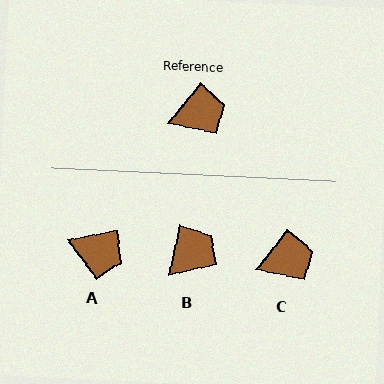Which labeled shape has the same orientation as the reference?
C.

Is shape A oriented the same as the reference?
No, it is off by about 41 degrees.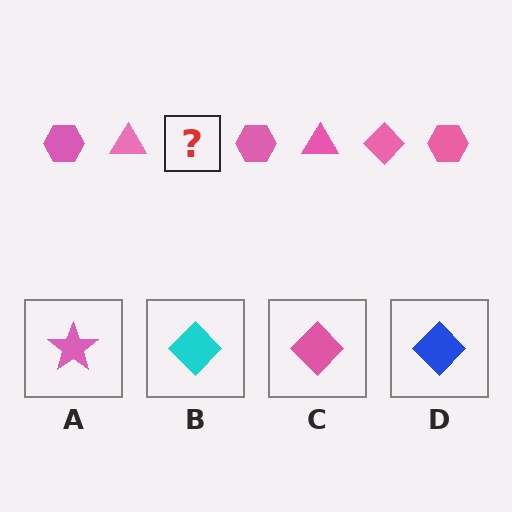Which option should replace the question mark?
Option C.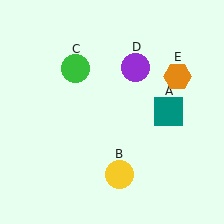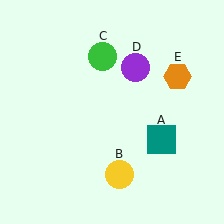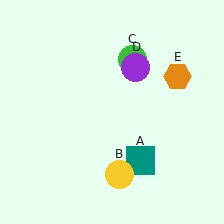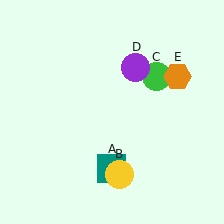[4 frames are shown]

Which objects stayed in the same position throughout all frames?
Yellow circle (object B) and purple circle (object D) and orange hexagon (object E) remained stationary.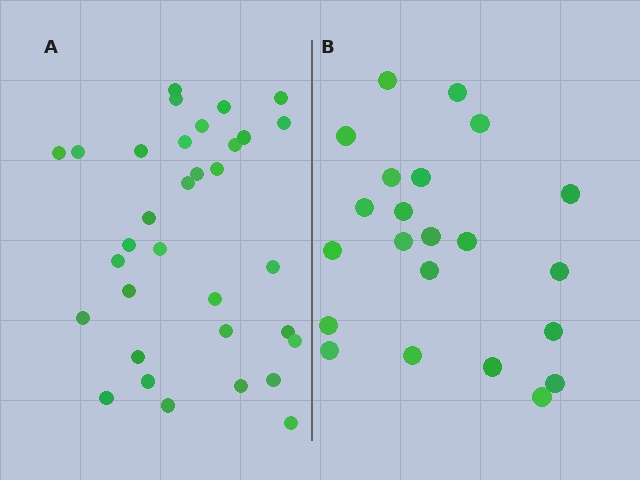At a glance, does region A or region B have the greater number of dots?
Region A (the left region) has more dots.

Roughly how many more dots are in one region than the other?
Region A has roughly 12 or so more dots than region B.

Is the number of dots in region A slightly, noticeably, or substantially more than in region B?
Region A has substantially more. The ratio is roughly 1.5 to 1.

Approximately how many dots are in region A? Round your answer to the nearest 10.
About 30 dots. (The exact count is 33, which rounds to 30.)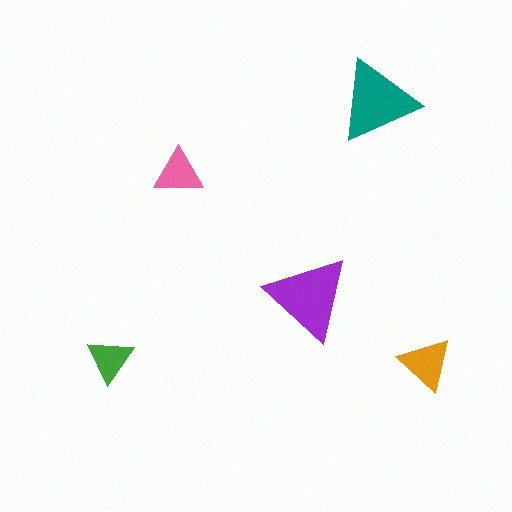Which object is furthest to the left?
The green triangle is leftmost.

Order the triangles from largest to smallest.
the purple one, the teal one, the orange one, the pink one, the green one.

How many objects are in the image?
There are 5 objects in the image.